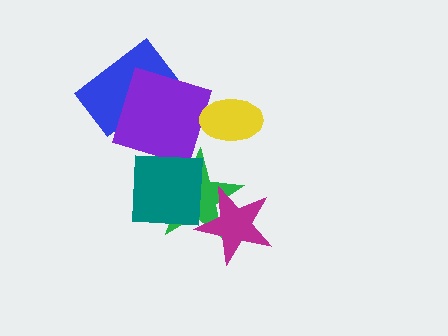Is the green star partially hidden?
Yes, it is partially covered by another shape.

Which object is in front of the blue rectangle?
The purple square is in front of the blue rectangle.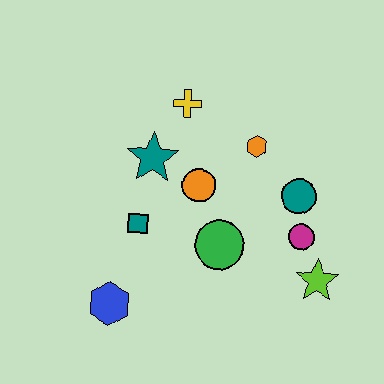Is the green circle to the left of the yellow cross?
No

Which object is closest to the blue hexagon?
The teal square is closest to the blue hexagon.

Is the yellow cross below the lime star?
No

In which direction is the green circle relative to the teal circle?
The green circle is to the left of the teal circle.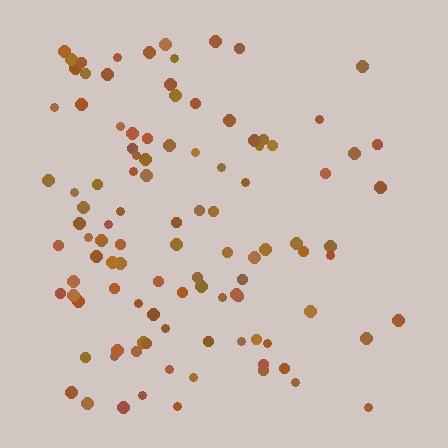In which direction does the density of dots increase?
From right to left, with the left side densest.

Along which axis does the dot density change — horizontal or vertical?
Horizontal.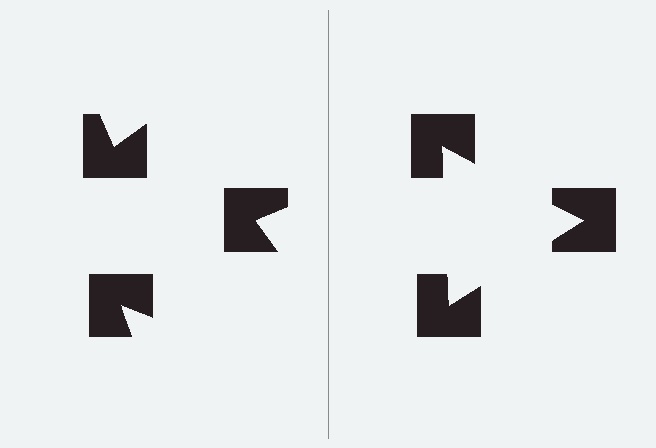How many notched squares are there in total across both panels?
6 — 3 on each side.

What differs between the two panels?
The notched squares are positioned identically on both sides; only the wedge orientations differ. On the right they align to a triangle; on the left they are misaligned.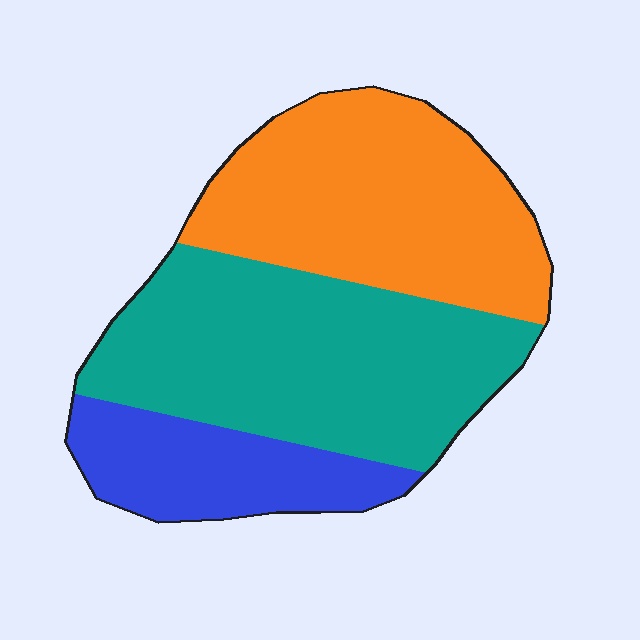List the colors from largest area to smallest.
From largest to smallest: teal, orange, blue.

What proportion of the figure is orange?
Orange takes up about three eighths (3/8) of the figure.